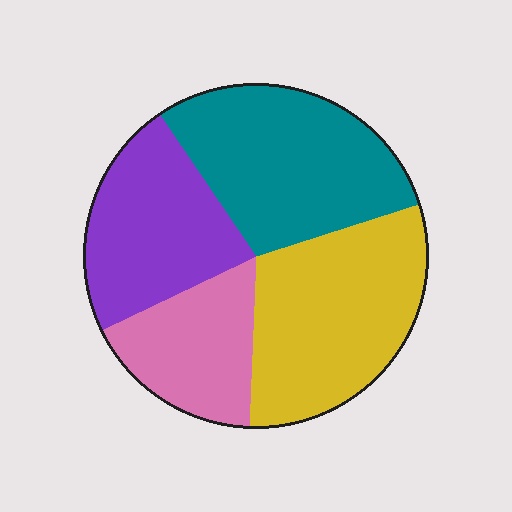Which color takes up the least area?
Pink, at roughly 15%.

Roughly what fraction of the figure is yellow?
Yellow covers roughly 30% of the figure.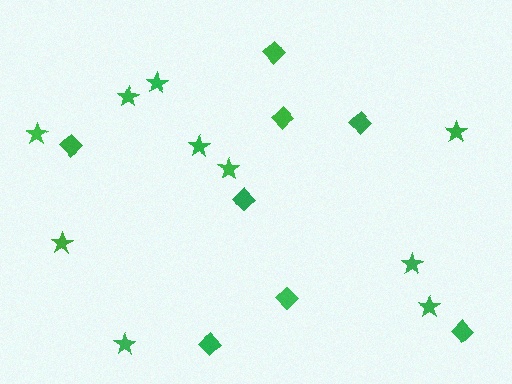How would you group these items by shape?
There are 2 groups: one group of diamonds (8) and one group of stars (10).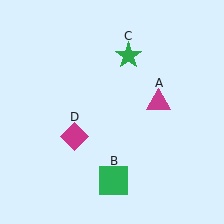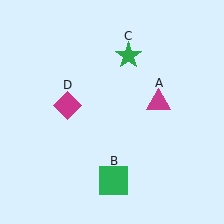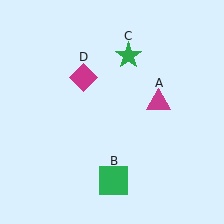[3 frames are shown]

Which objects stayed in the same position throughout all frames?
Magenta triangle (object A) and green square (object B) and green star (object C) remained stationary.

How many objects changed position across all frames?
1 object changed position: magenta diamond (object D).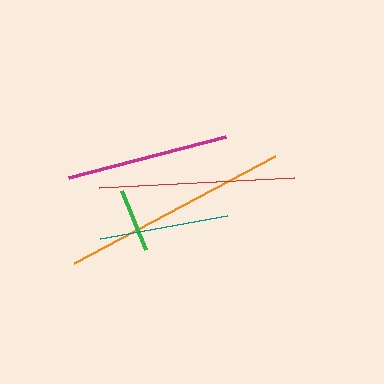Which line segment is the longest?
The orange line is the longest at approximately 228 pixels.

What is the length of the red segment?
The red segment is approximately 196 pixels long.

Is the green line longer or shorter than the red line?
The red line is longer than the green line.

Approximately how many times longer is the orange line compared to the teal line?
The orange line is approximately 1.8 times the length of the teal line.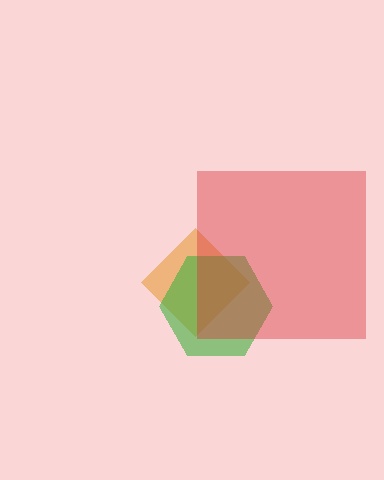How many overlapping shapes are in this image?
There are 3 overlapping shapes in the image.